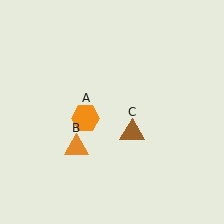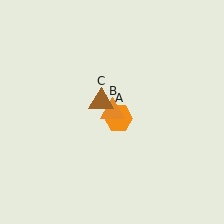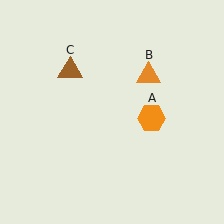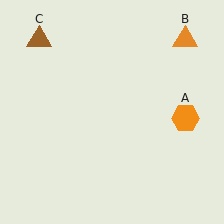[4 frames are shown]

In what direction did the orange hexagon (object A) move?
The orange hexagon (object A) moved right.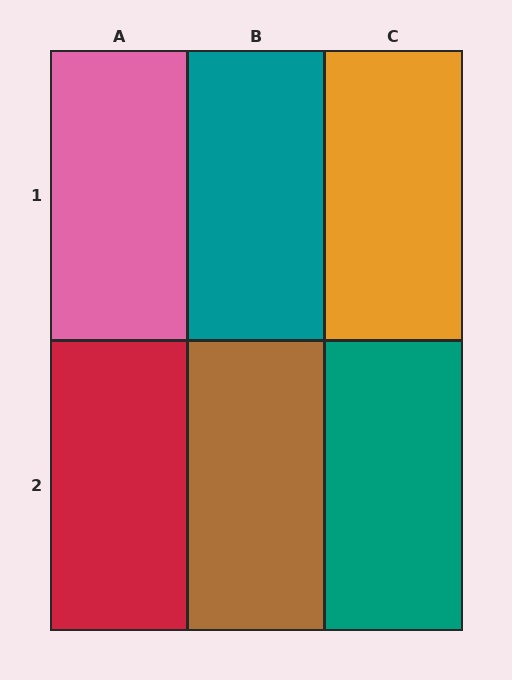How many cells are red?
1 cell is red.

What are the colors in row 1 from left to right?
Pink, teal, orange.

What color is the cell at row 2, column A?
Red.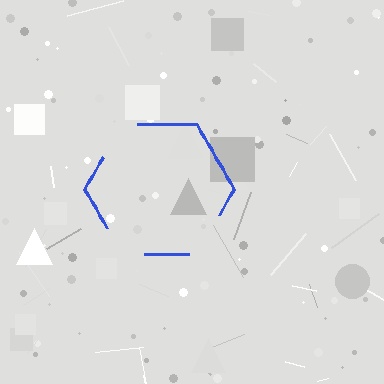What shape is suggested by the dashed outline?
The dashed outline suggests a hexagon.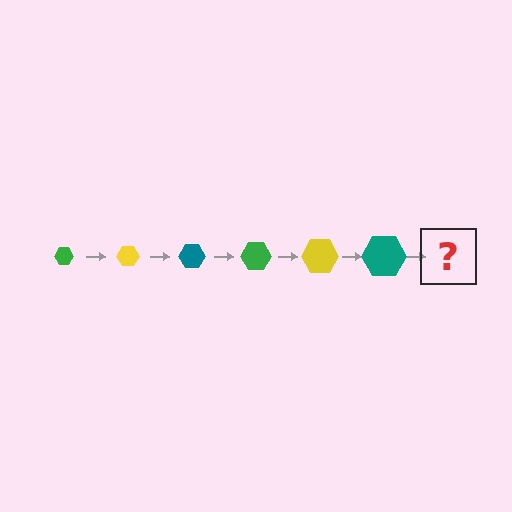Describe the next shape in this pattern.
It should be a green hexagon, larger than the previous one.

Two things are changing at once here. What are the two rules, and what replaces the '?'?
The two rules are that the hexagon grows larger each step and the color cycles through green, yellow, and teal. The '?' should be a green hexagon, larger than the previous one.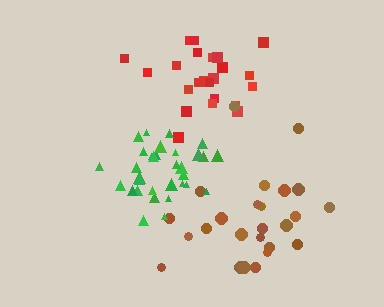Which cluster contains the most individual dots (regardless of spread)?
Green (32).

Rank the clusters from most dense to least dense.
green, red, brown.